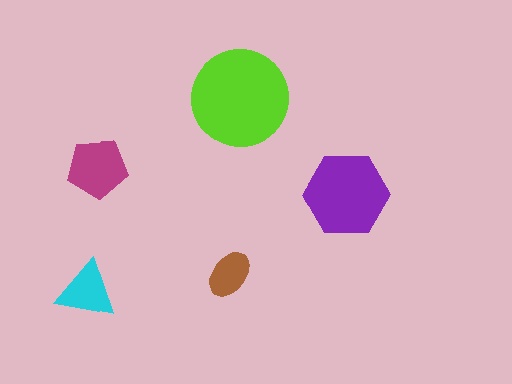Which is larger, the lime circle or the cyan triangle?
The lime circle.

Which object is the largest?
The lime circle.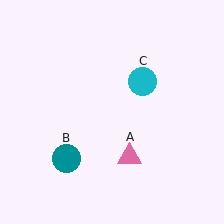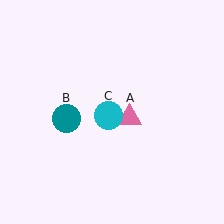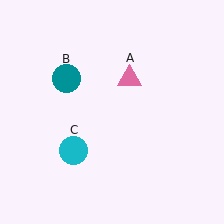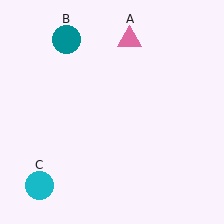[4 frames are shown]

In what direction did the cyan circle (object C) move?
The cyan circle (object C) moved down and to the left.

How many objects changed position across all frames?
3 objects changed position: pink triangle (object A), teal circle (object B), cyan circle (object C).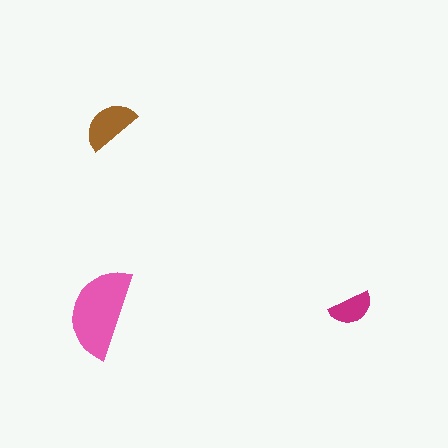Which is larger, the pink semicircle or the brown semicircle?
The pink one.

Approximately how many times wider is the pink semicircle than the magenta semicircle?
About 2 times wider.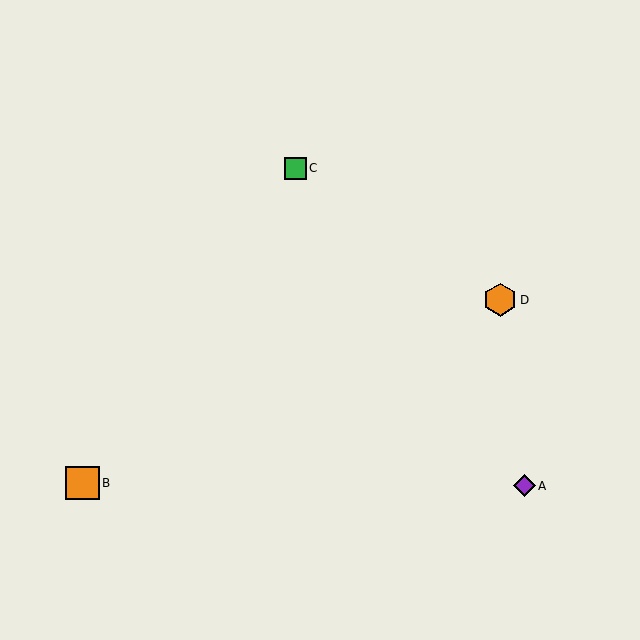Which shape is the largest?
The orange square (labeled B) is the largest.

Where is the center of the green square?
The center of the green square is at (296, 168).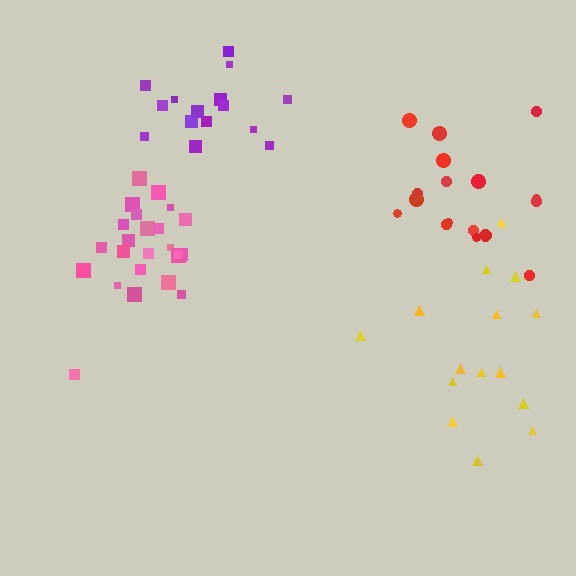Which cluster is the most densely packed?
Pink.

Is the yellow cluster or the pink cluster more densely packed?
Pink.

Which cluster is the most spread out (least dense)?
Yellow.